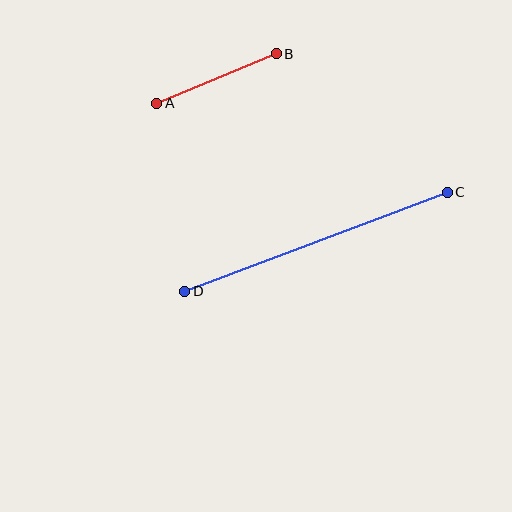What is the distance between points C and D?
The distance is approximately 281 pixels.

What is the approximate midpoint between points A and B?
The midpoint is at approximately (217, 79) pixels.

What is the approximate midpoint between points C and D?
The midpoint is at approximately (316, 242) pixels.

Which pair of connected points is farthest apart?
Points C and D are farthest apart.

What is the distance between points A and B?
The distance is approximately 129 pixels.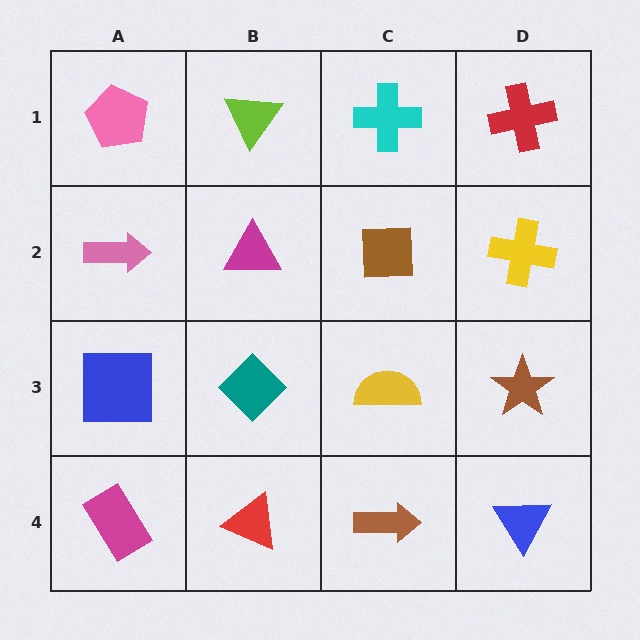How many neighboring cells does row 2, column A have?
3.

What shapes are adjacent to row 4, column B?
A teal diamond (row 3, column B), a magenta rectangle (row 4, column A), a brown arrow (row 4, column C).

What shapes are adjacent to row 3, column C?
A brown square (row 2, column C), a brown arrow (row 4, column C), a teal diamond (row 3, column B), a brown star (row 3, column D).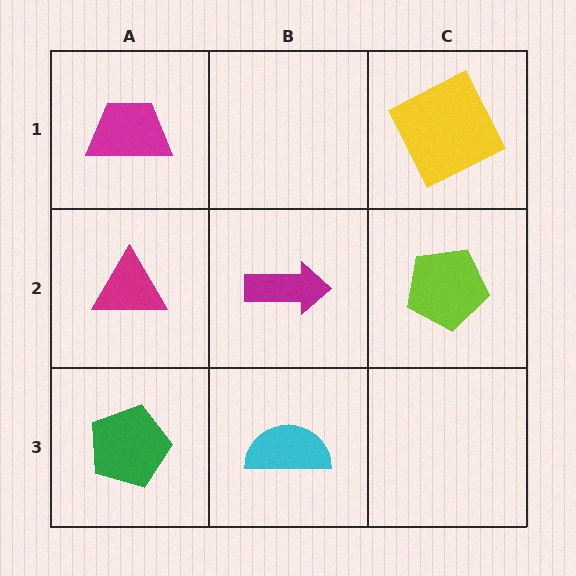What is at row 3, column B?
A cyan semicircle.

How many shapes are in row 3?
2 shapes.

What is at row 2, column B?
A magenta arrow.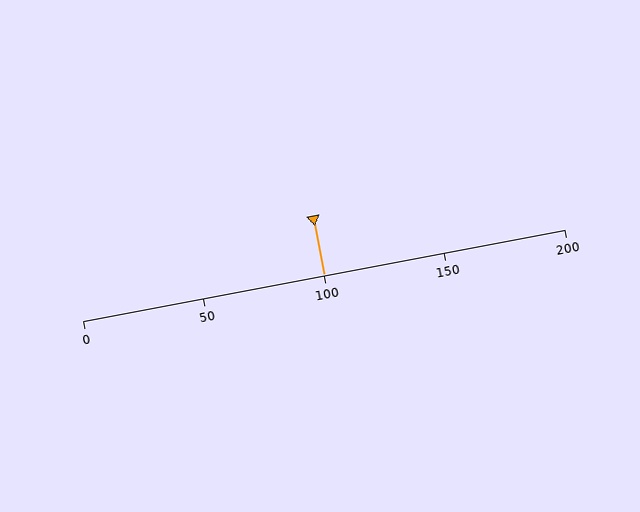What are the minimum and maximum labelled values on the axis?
The axis runs from 0 to 200.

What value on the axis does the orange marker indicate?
The marker indicates approximately 100.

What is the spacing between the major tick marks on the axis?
The major ticks are spaced 50 apart.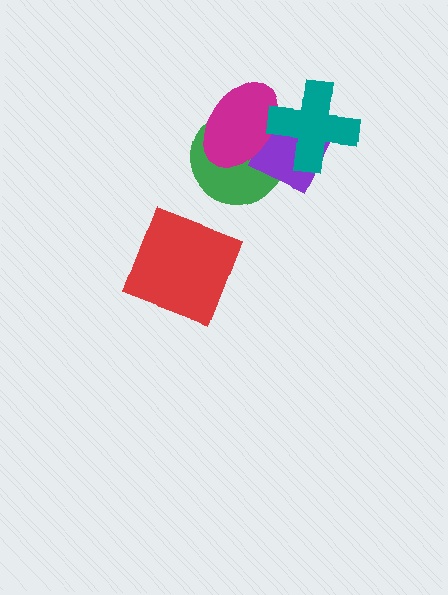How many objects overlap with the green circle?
3 objects overlap with the green circle.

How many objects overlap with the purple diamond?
3 objects overlap with the purple diamond.